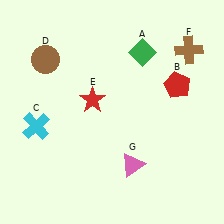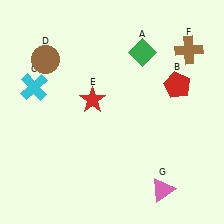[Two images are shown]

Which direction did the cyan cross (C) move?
The cyan cross (C) moved up.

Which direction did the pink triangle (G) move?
The pink triangle (G) moved right.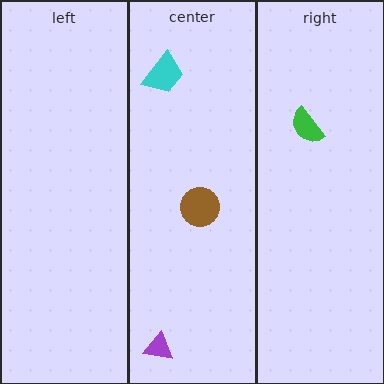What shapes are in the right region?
The green semicircle.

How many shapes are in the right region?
1.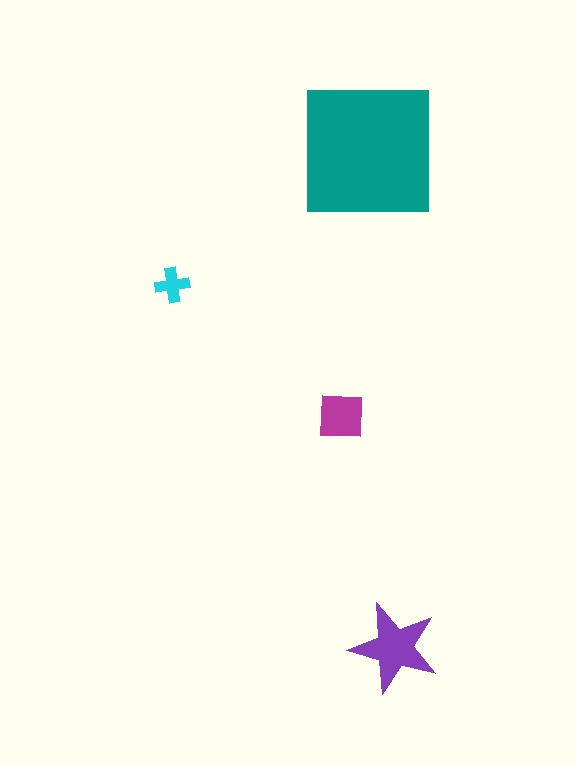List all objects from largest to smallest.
The teal square, the purple star, the magenta square, the cyan cross.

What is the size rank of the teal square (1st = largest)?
1st.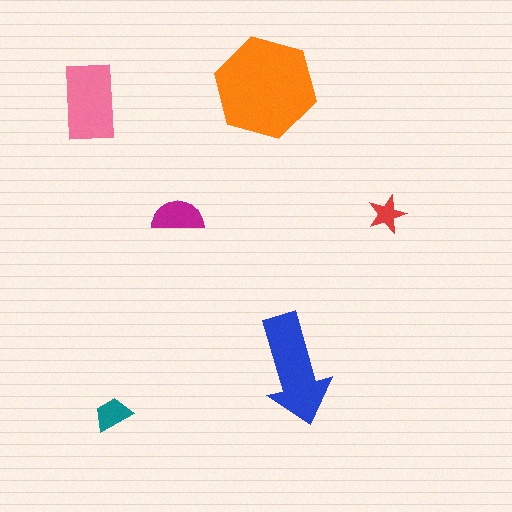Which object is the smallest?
The red star.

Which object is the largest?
The orange hexagon.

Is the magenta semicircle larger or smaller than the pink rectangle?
Smaller.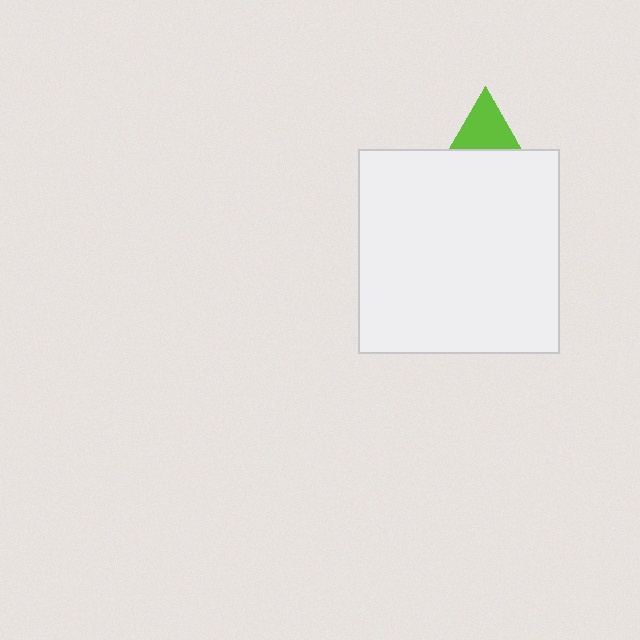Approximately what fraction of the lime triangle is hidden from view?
Roughly 70% of the lime triangle is hidden behind the white rectangle.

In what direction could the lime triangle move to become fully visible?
The lime triangle could move up. That would shift it out from behind the white rectangle entirely.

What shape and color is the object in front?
The object in front is a white rectangle.